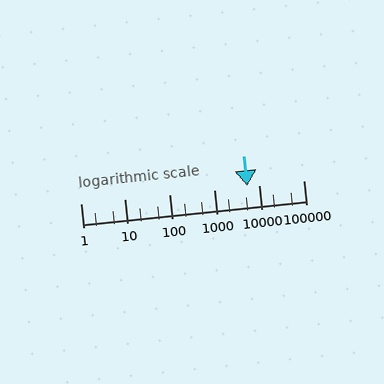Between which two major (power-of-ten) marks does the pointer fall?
The pointer is between 1000 and 10000.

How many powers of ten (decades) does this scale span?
The scale spans 5 decades, from 1 to 100000.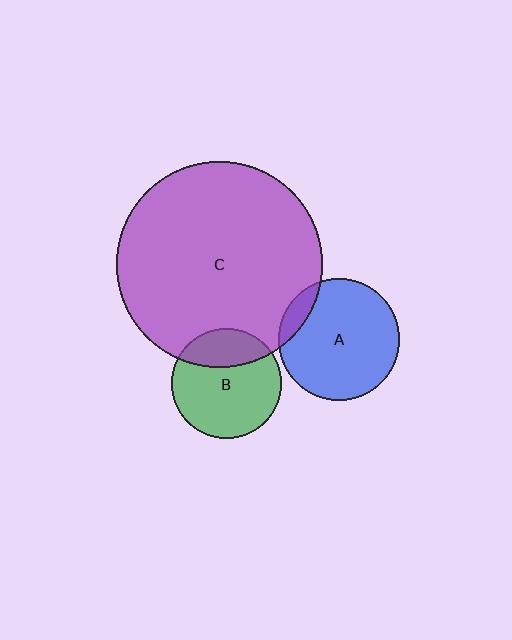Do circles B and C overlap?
Yes.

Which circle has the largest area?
Circle C (purple).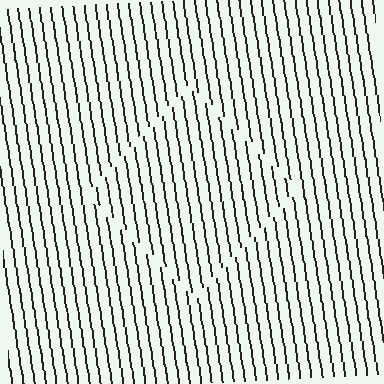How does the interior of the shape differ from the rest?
The interior of the shape contains the same grating, shifted by half a period — the contour is defined by the phase discontinuity where line-ends from the inner and outer gratings abut.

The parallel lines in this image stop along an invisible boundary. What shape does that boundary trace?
An illusory square. The interior of the shape contains the same grating, shifted by half a period — the contour is defined by the phase discontinuity where line-ends from the inner and outer gratings abut.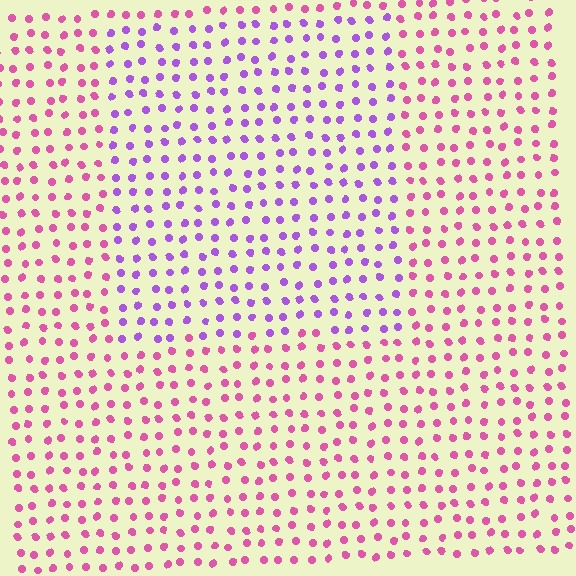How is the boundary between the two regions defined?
The boundary is defined purely by a slight shift in hue (about 47 degrees). Spacing, size, and orientation are identical on both sides.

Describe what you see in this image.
The image is filled with small pink elements in a uniform arrangement. A rectangle-shaped region is visible where the elements are tinted to a slightly different hue, forming a subtle color boundary.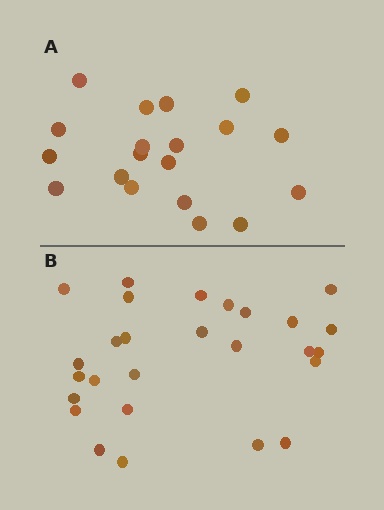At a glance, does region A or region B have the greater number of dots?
Region B (the bottom region) has more dots.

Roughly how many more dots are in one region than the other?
Region B has roughly 8 or so more dots than region A.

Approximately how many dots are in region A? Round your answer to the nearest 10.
About 20 dots. (The exact count is 19, which rounds to 20.)